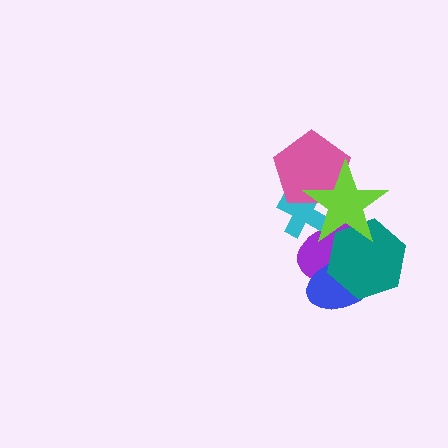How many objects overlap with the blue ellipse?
2 objects overlap with the blue ellipse.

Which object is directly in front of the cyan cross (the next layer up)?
The pink pentagon is directly in front of the cyan cross.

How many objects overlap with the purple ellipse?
4 objects overlap with the purple ellipse.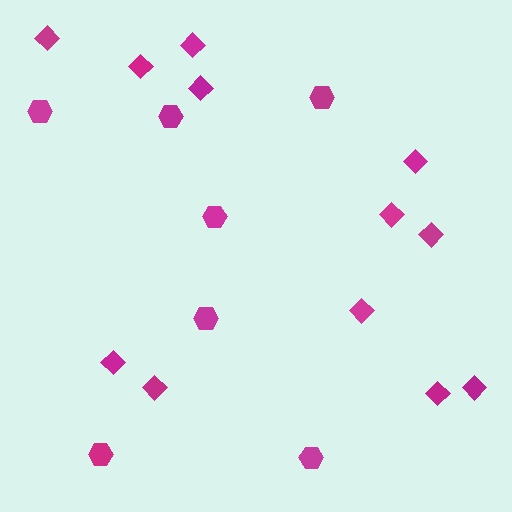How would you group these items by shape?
There are 2 groups: one group of diamonds (12) and one group of hexagons (7).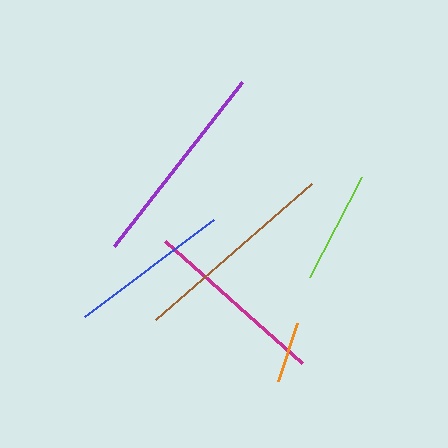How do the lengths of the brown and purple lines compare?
The brown and purple lines are approximately the same length.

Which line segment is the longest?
The brown line is the longest at approximately 208 pixels.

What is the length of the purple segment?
The purple segment is approximately 208 pixels long.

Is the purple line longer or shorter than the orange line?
The purple line is longer than the orange line.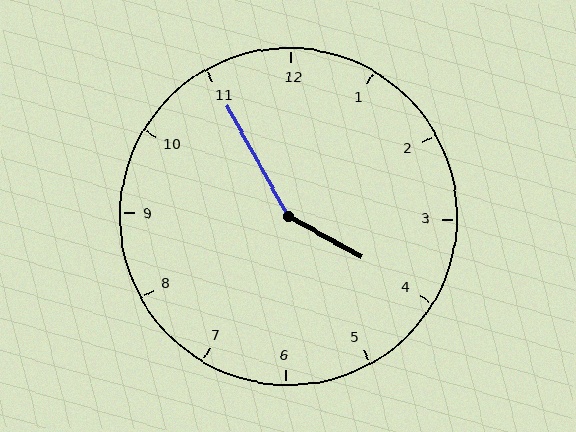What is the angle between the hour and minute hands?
Approximately 148 degrees.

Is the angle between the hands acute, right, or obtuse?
It is obtuse.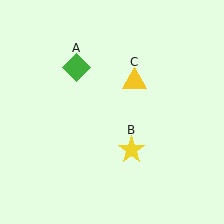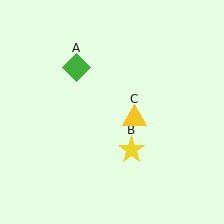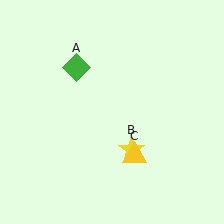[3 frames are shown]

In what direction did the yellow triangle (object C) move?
The yellow triangle (object C) moved down.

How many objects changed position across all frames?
1 object changed position: yellow triangle (object C).